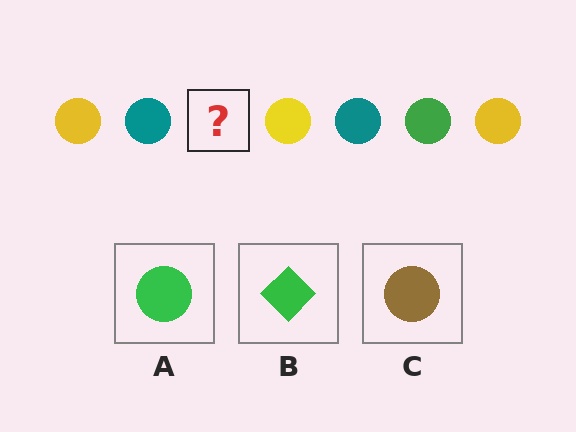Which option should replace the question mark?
Option A.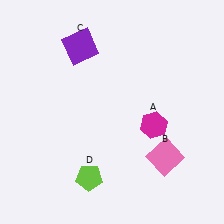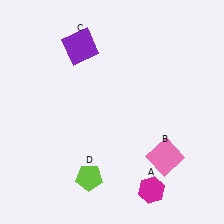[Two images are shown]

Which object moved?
The magenta hexagon (A) moved down.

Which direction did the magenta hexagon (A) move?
The magenta hexagon (A) moved down.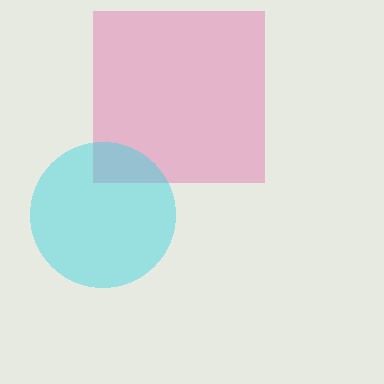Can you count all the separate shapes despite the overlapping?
Yes, there are 2 separate shapes.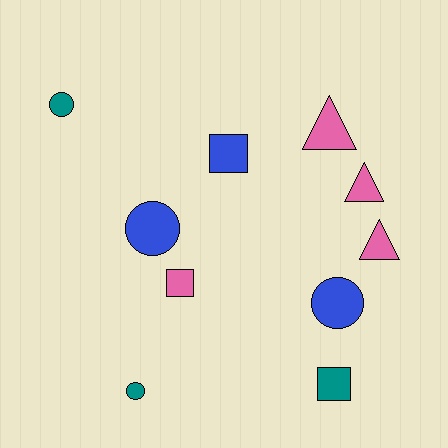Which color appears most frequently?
Pink, with 4 objects.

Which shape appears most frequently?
Circle, with 4 objects.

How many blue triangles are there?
There are no blue triangles.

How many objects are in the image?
There are 10 objects.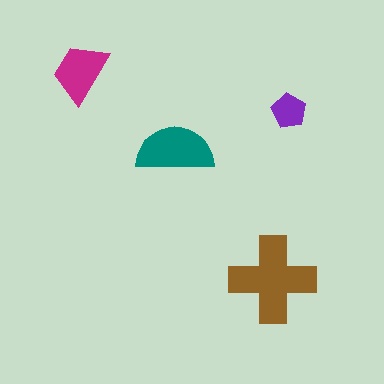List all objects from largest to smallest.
The brown cross, the teal semicircle, the magenta trapezoid, the purple pentagon.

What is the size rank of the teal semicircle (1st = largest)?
2nd.